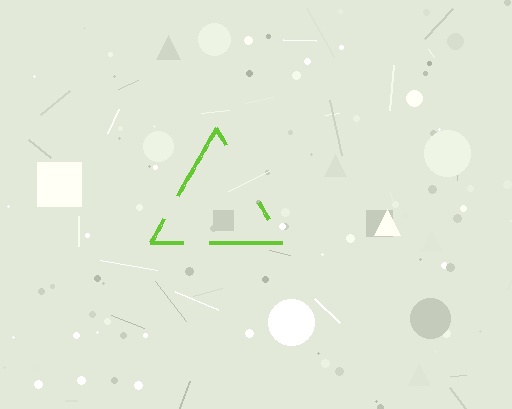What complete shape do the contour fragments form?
The contour fragments form a triangle.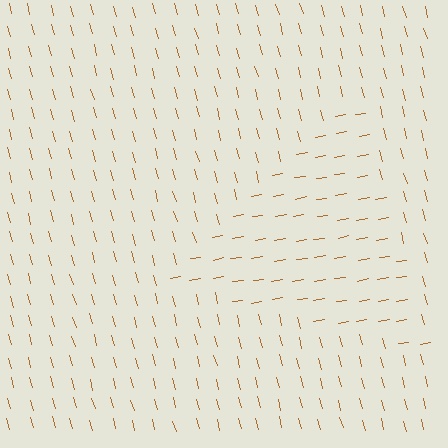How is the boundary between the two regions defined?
The boundary is defined purely by a change in line orientation (approximately 84 degrees difference). All lines are the same color and thickness.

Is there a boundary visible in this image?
Yes, there is a texture boundary formed by a change in line orientation.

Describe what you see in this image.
The image is filled with small brown line segments. A triangle region in the image has lines oriented differently from the surrounding lines, creating a visible texture boundary.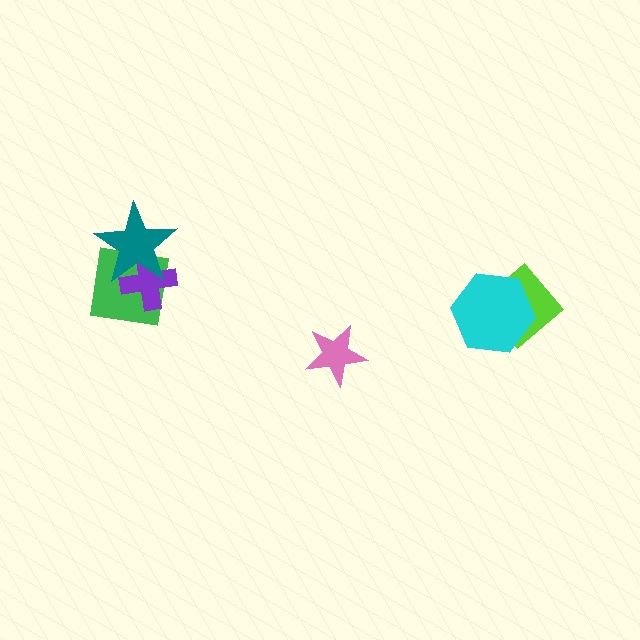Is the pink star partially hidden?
No, no other shape covers it.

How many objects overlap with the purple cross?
2 objects overlap with the purple cross.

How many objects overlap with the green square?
2 objects overlap with the green square.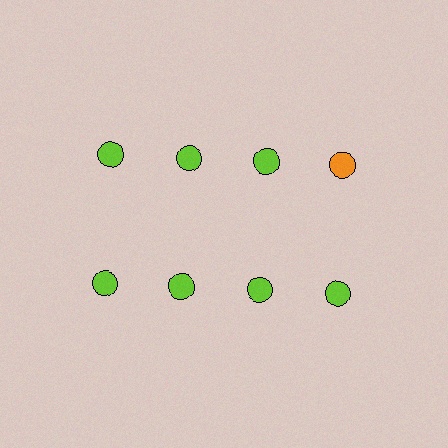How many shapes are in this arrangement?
There are 8 shapes arranged in a grid pattern.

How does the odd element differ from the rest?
It has a different color: orange instead of lime.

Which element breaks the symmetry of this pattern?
The orange circle in the top row, second from right column breaks the symmetry. All other shapes are lime circles.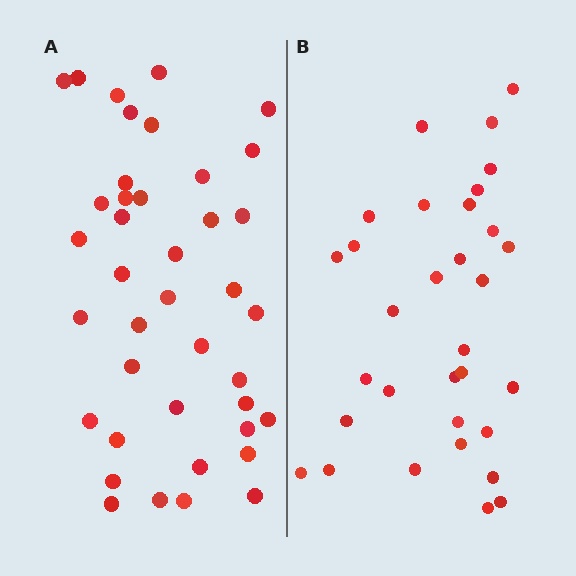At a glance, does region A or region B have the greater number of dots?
Region A (the left region) has more dots.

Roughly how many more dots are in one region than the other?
Region A has roughly 8 or so more dots than region B.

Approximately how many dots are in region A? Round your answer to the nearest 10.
About 40 dots.